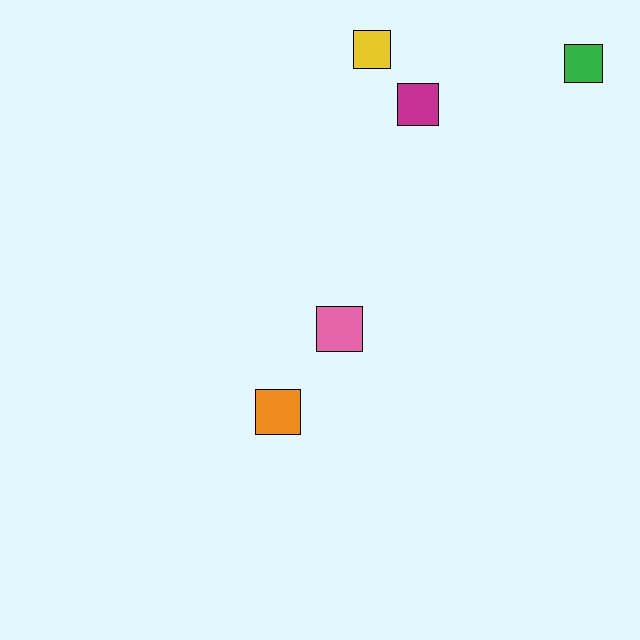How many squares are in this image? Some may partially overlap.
There are 5 squares.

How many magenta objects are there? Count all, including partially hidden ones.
There is 1 magenta object.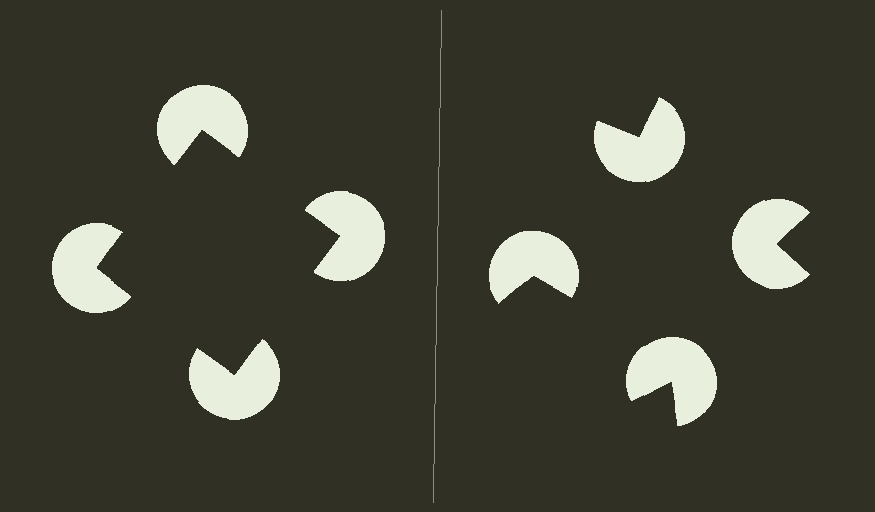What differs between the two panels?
The pac-man discs are positioned identically on both sides; only the wedge orientations differ. On the left they align to a square; on the right they are misaligned.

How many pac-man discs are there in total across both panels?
8 — 4 on each side.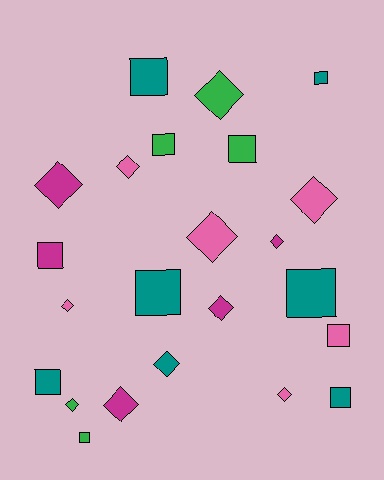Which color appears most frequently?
Teal, with 7 objects.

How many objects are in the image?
There are 23 objects.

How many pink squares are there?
There is 1 pink square.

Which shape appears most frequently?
Diamond, with 12 objects.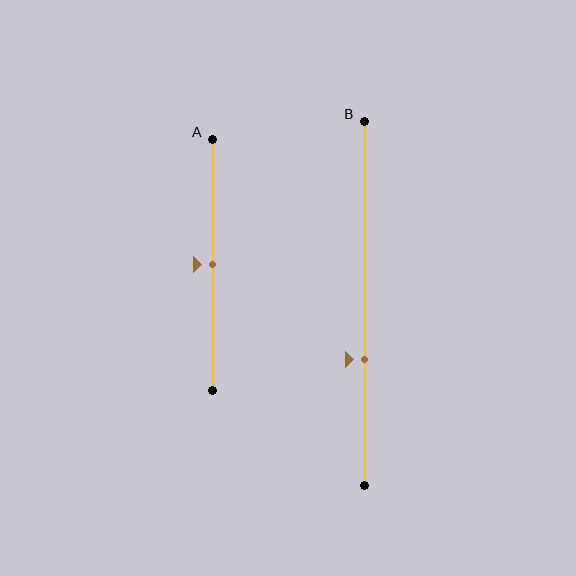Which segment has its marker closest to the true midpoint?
Segment A has its marker closest to the true midpoint.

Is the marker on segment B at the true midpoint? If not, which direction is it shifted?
No, the marker on segment B is shifted downward by about 15% of the segment length.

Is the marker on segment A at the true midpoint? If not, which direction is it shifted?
Yes, the marker on segment A is at the true midpoint.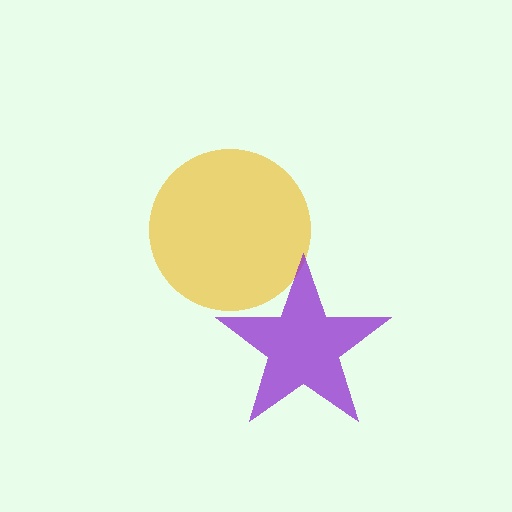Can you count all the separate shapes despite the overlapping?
Yes, there are 2 separate shapes.